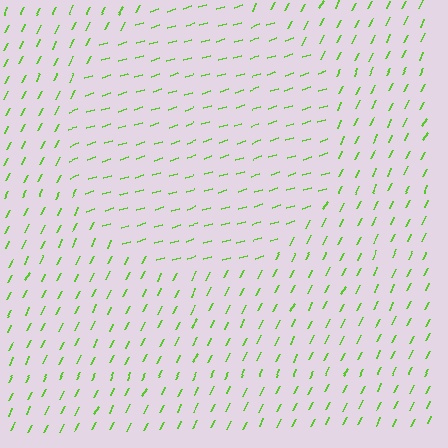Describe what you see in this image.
The image is filled with small lime line segments. A circle region in the image has lines oriented differently from the surrounding lines, creating a visible texture boundary.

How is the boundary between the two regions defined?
The boundary is defined purely by a change in line orientation (approximately 45 degrees difference). All lines are the same color and thickness.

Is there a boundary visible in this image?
Yes, there is a texture boundary formed by a change in line orientation.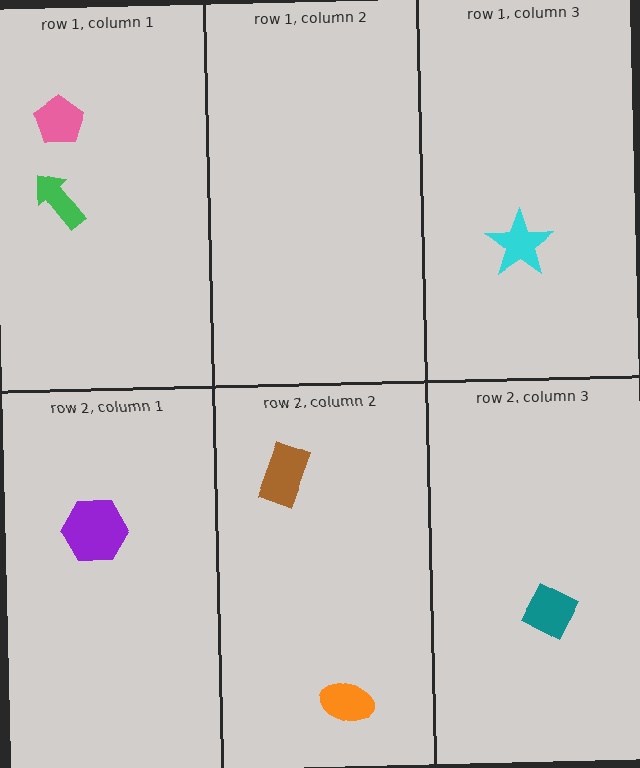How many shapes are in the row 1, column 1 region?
2.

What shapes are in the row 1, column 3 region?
The cyan star.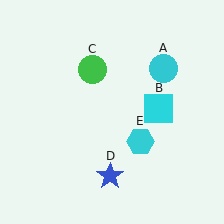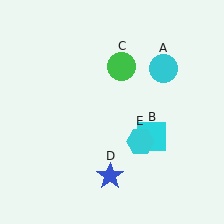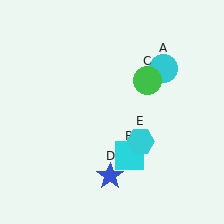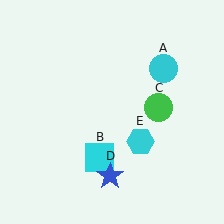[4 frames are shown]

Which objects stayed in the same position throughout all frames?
Cyan circle (object A) and blue star (object D) and cyan hexagon (object E) remained stationary.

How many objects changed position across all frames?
2 objects changed position: cyan square (object B), green circle (object C).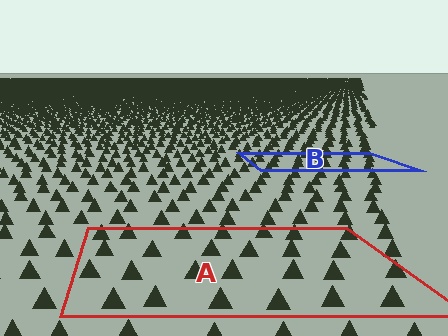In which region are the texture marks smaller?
The texture marks are smaller in region B, because it is farther away.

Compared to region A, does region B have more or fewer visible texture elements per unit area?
Region B has more texture elements per unit area — they are packed more densely because it is farther away.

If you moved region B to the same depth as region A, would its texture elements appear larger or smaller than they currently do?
They would appear larger. At a closer depth, the same texture elements are projected at a bigger on-screen size.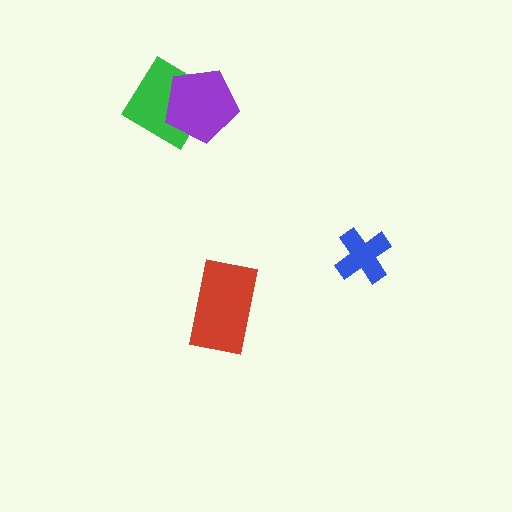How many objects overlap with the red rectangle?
0 objects overlap with the red rectangle.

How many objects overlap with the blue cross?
0 objects overlap with the blue cross.